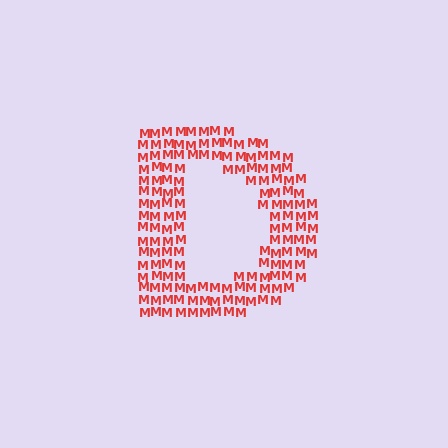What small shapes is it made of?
It is made of small letter M's.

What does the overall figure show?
The overall figure shows the letter D.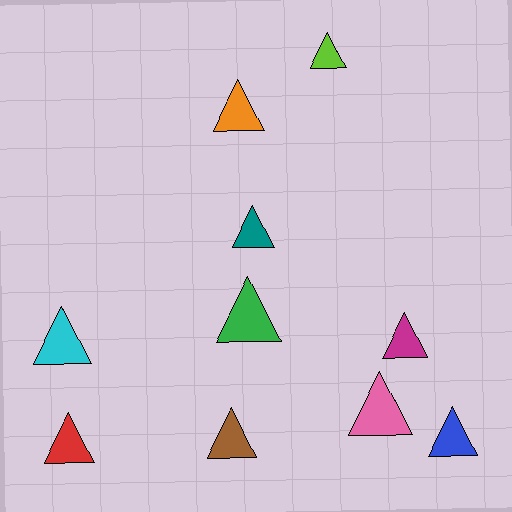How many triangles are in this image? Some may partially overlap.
There are 10 triangles.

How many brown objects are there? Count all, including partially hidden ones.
There is 1 brown object.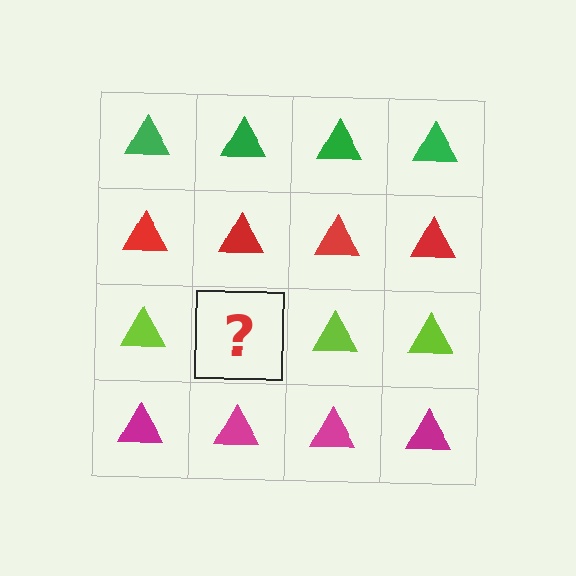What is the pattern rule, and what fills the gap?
The rule is that each row has a consistent color. The gap should be filled with a lime triangle.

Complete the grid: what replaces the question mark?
The question mark should be replaced with a lime triangle.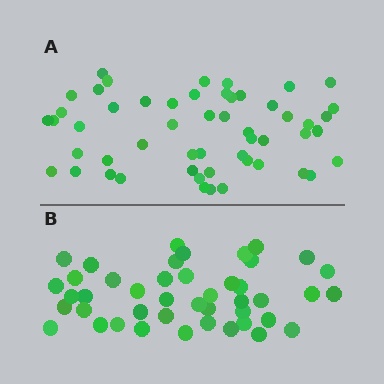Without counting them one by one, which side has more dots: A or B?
Region A (the top region) has more dots.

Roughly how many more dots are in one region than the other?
Region A has roughly 8 or so more dots than region B.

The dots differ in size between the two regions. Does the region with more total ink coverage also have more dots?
No. Region B has more total ink coverage because its dots are larger, but region A actually contains more individual dots. Total area can be misleading — the number of items is what matters here.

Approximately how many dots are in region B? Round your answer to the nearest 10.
About 40 dots. (The exact count is 44, which rounds to 40.)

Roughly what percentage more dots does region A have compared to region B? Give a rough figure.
About 20% more.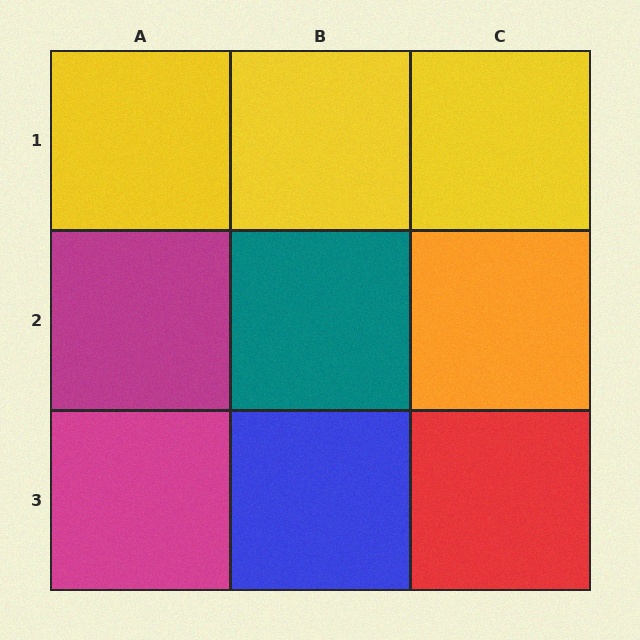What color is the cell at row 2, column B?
Teal.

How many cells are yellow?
3 cells are yellow.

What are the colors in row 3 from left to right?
Magenta, blue, red.